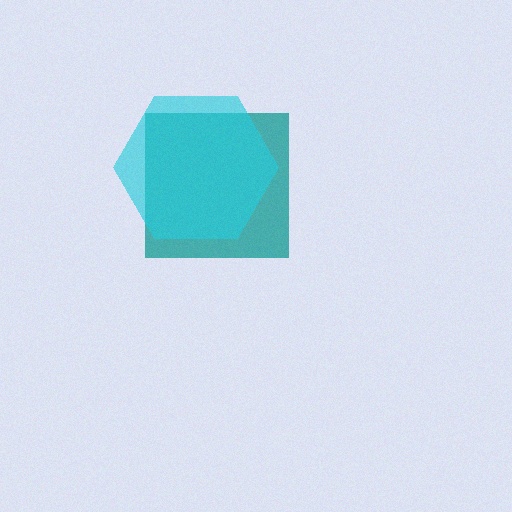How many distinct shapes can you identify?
There are 2 distinct shapes: a teal square, a cyan hexagon.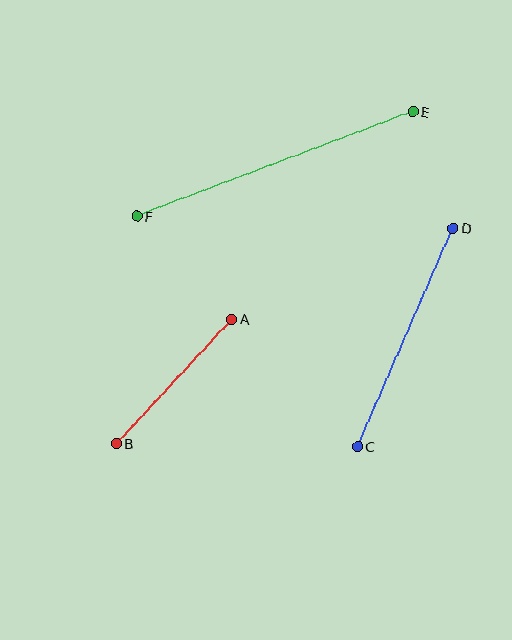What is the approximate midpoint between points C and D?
The midpoint is at approximately (406, 337) pixels.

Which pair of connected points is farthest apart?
Points E and F are farthest apart.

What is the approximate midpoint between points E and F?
The midpoint is at approximately (275, 164) pixels.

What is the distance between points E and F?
The distance is approximately 295 pixels.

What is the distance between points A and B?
The distance is approximately 170 pixels.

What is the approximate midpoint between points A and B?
The midpoint is at approximately (174, 381) pixels.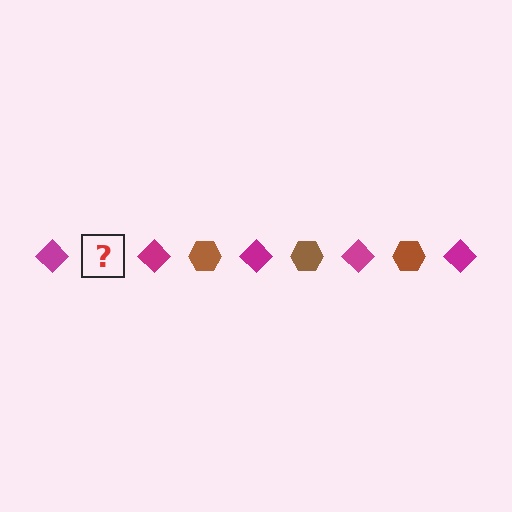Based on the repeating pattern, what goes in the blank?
The blank should be a brown hexagon.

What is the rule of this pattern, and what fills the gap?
The rule is that the pattern alternates between magenta diamond and brown hexagon. The gap should be filled with a brown hexagon.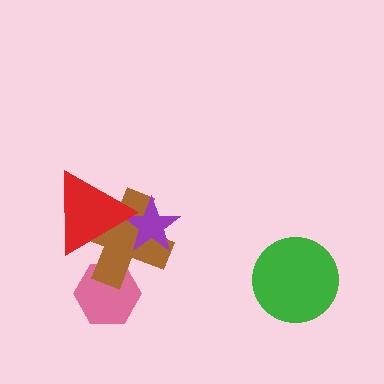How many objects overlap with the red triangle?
2 objects overlap with the red triangle.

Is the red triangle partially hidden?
No, no other shape covers it.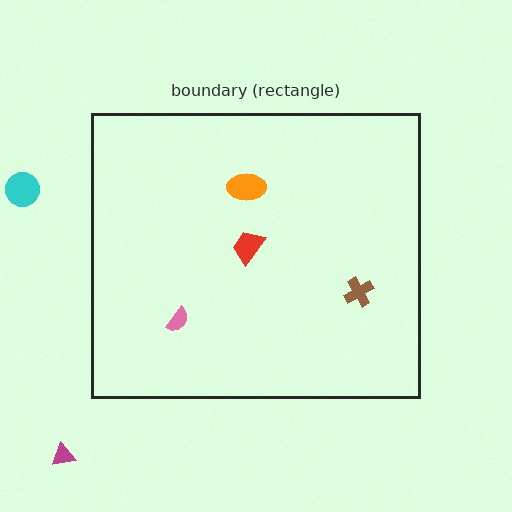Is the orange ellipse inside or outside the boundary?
Inside.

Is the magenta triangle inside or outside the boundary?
Outside.